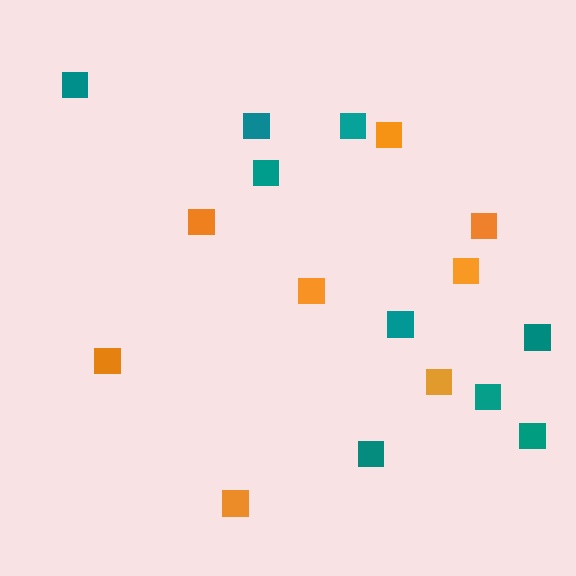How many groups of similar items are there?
There are 2 groups: one group of teal squares (9) and one group of orange squares (8).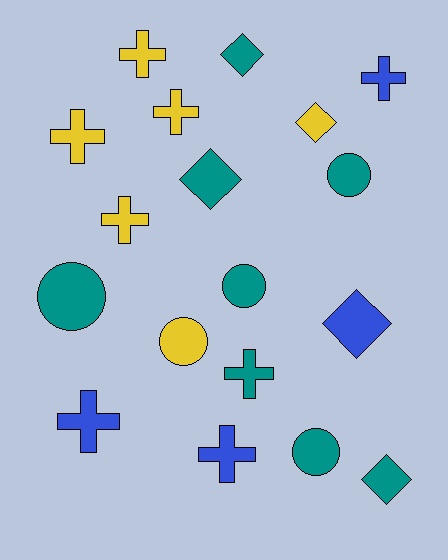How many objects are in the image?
There are 18 objects.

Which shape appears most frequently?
Cross, with 8 objects.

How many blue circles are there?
There are no blue circles.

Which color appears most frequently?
Teal, with 8 objects.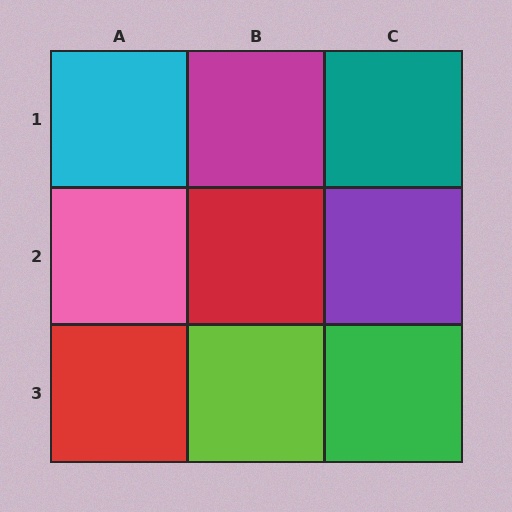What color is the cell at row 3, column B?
Lime.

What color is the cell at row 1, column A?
Cyan.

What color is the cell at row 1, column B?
Magenta.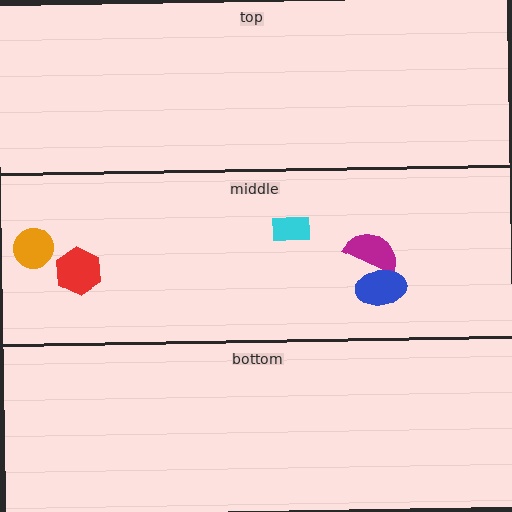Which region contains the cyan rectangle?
The middle region.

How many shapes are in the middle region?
5.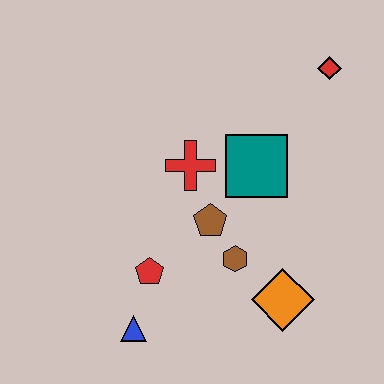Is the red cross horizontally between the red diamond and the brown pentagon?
No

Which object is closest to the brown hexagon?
The brown pentagon is closest to the brown hexagon.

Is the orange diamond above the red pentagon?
No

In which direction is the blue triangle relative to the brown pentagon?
The blue triangle is below the brown pentagon.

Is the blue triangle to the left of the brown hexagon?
Yes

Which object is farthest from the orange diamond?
The red diamond is farthest from the orange diamond.